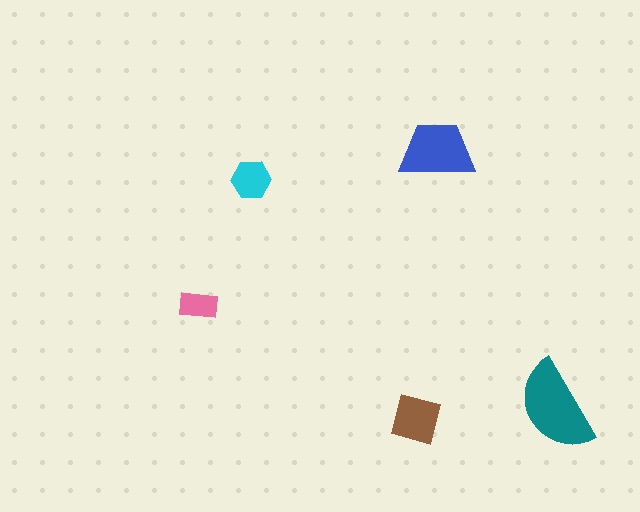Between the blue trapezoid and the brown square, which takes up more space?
The blue trapezoid.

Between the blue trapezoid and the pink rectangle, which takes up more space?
The blue trapezoid.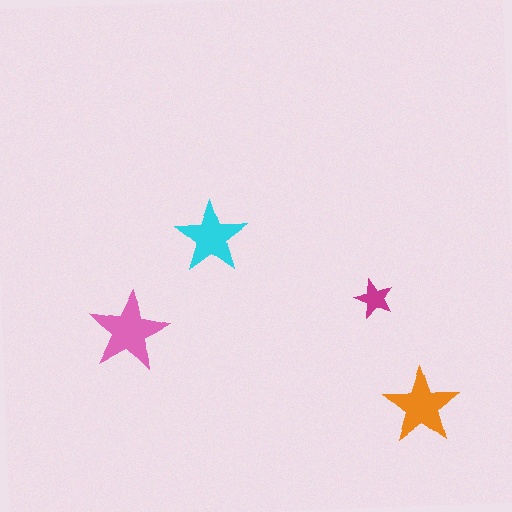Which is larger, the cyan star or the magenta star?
The cyan one.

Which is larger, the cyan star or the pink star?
The pink one.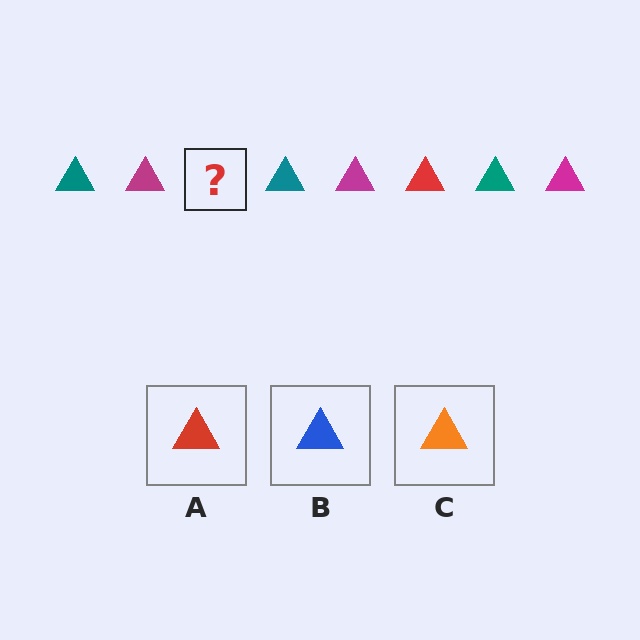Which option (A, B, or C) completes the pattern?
A.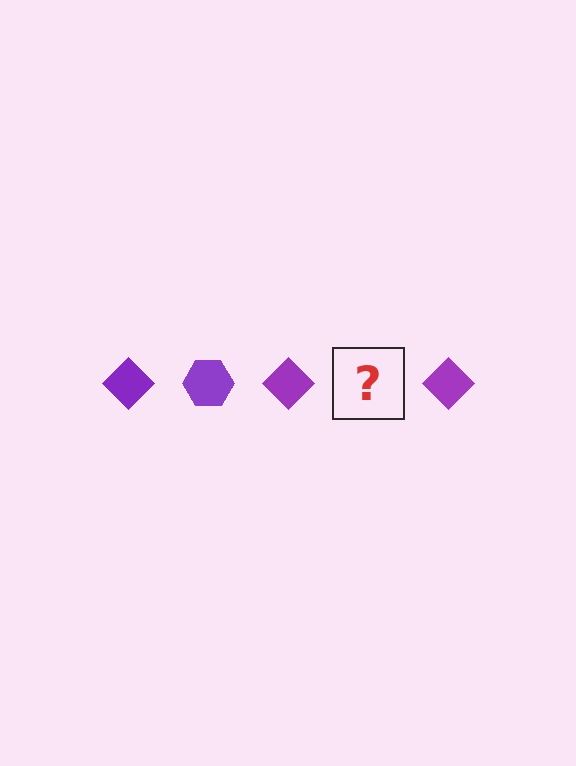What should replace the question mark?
The question mark should be replaced with a purple hexagon.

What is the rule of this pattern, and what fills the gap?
The rule is that the pattern cycles through diamond, hexagon shapes in purple. The gap should be filled with a purple hexagon.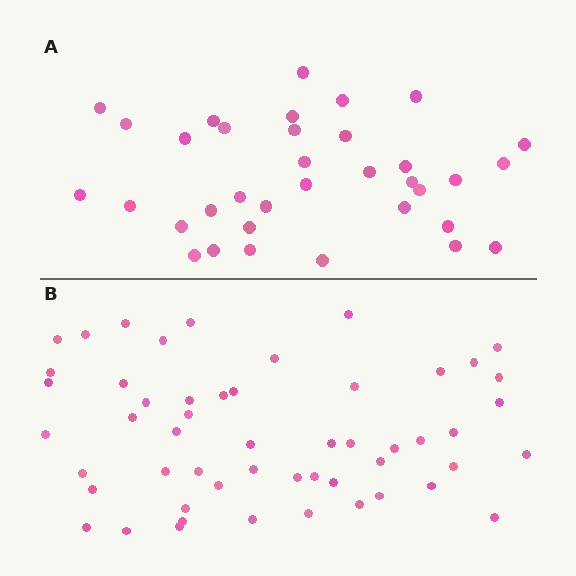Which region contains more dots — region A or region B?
Region B (the bottom region) has more dots.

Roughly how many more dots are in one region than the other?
Region B has approximately 20 more dots than region A.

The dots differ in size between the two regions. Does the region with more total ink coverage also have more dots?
No. Region A has more total ink coverage because its dots are larger, but region B actually contains more individual dots. Total area can be misleading — the number of items is what matters here.